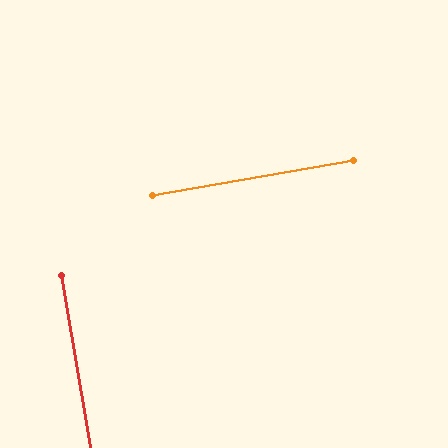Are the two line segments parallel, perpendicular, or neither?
Perpendicular — they meet at approximately 90°.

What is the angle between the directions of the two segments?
Approximately 90 degrees.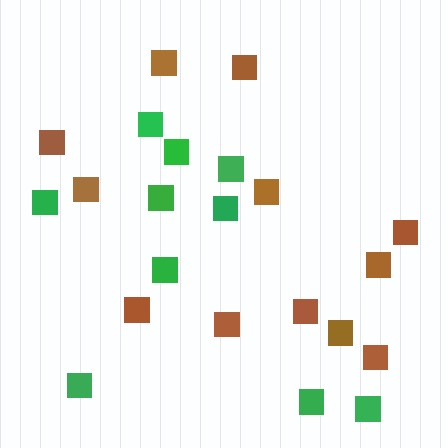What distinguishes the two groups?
There are 2 groups: one group of brown squares (12) and one group of green squares (10).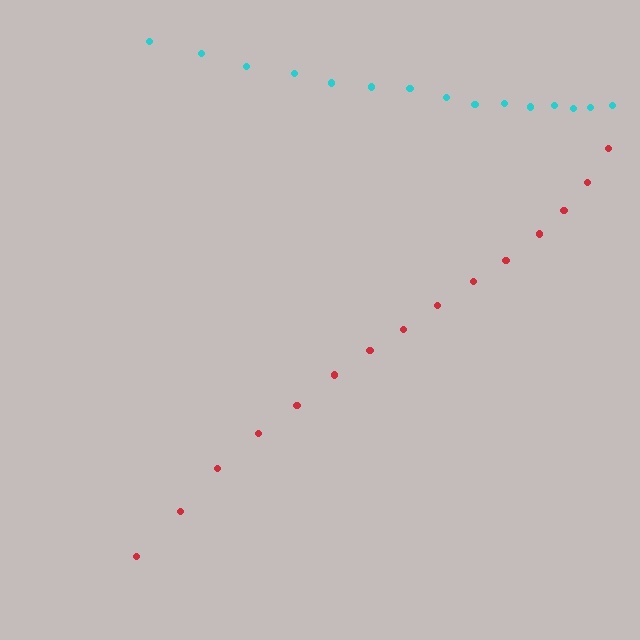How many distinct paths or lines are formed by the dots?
There are 2 distinct paths.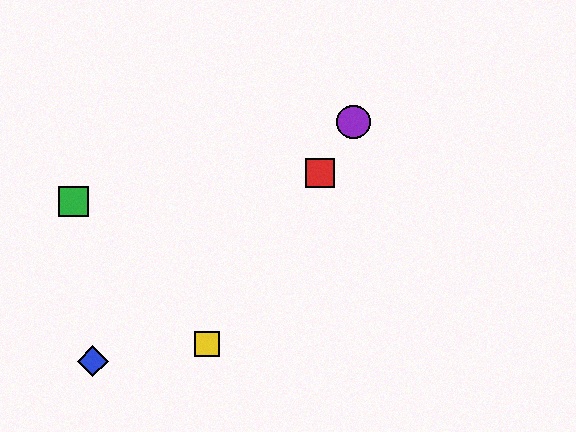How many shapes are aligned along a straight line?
3 shapes (the red square, the yellow square, the purple circle) are aligned along a straight line.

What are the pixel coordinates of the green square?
The green square is at (74, 201).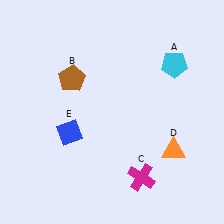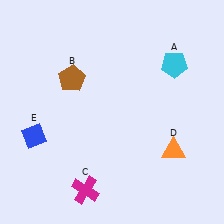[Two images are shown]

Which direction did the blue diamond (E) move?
The blue diamond (E) moved left.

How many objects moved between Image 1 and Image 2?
2 objects moved between the two images.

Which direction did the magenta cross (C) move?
The magenta cross (C) moved left.